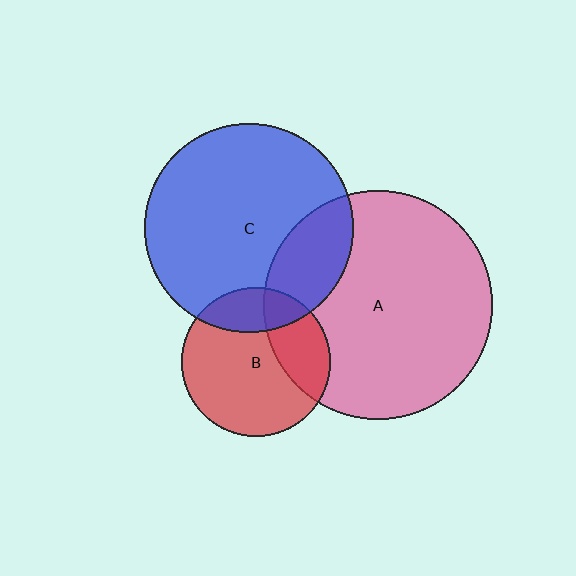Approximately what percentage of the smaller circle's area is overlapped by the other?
Approximately 30%.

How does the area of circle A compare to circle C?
Approximately 1.2 times.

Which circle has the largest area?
Circle A (pink).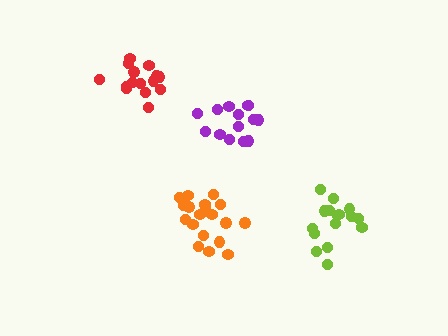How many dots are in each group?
Group 1: 16 dots, Group 2: 14 dots, Group 3: 15 dots, Group 4: 19 dots (64 total).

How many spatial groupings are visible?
There are 4 spatial groupings.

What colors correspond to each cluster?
The clusters are colored: lime, purple, red, orange.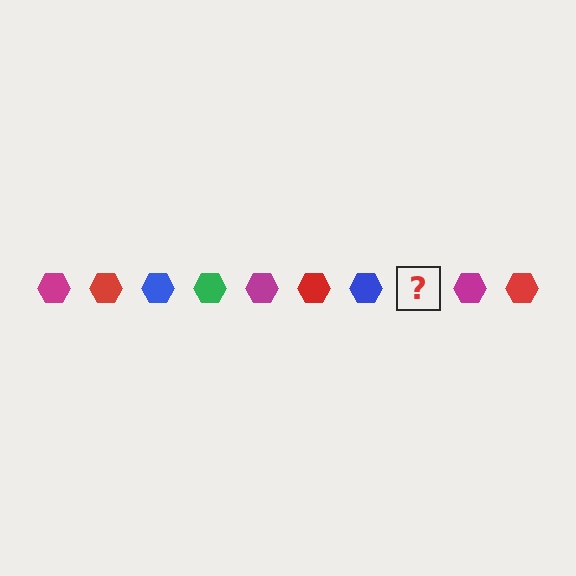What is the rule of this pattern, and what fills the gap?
The rule is that the pattern cycles through magenta, red, blue, green hexagons. The gap should be filled with a green hexagon.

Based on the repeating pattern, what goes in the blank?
The blank should be a green hexagon.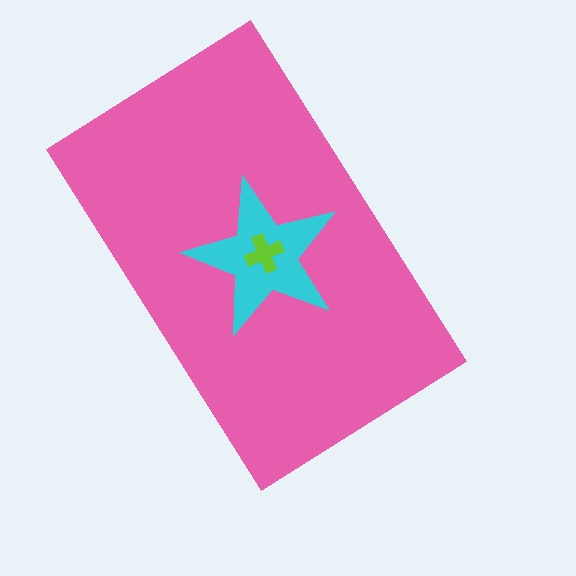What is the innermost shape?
The lime cross.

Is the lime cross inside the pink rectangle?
Yes.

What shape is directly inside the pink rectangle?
The cyan star.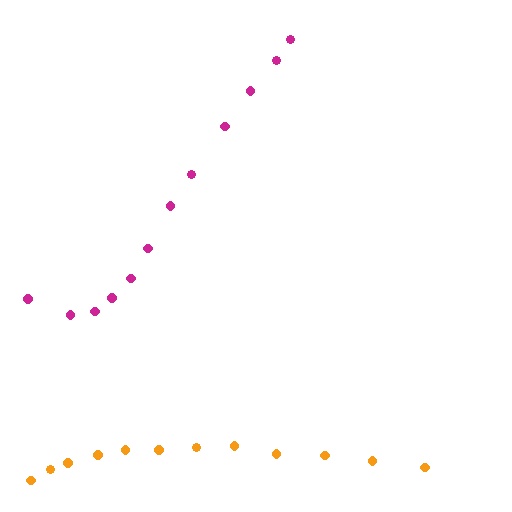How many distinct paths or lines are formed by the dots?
There are 2 distinct paths.